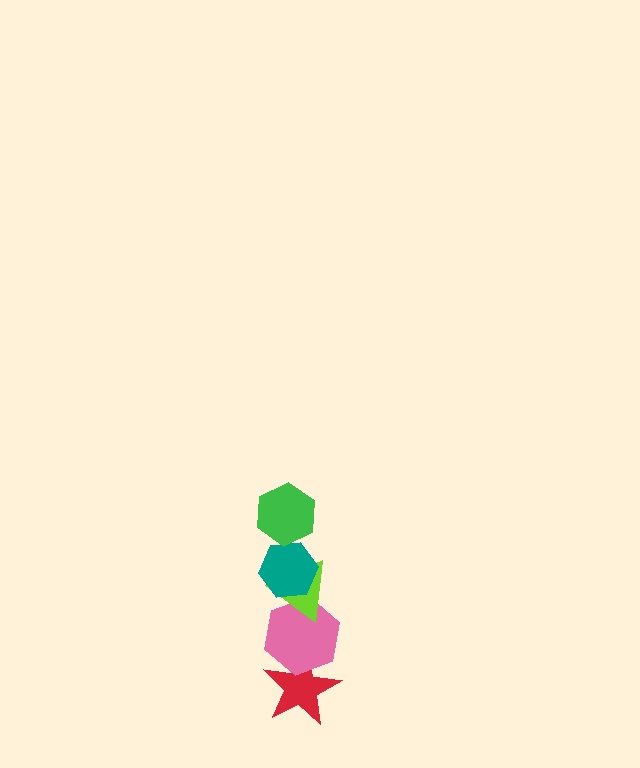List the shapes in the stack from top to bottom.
From top to bottom: the green hexagon, the teal hexagon, the lime triangle, the pink hexagon, the red star.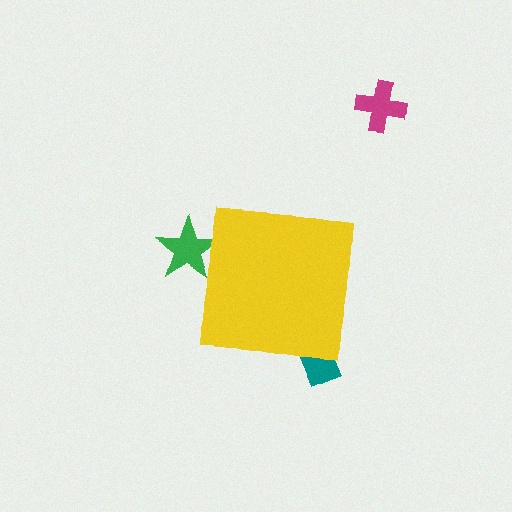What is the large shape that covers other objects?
A yellow square.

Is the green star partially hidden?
Yes, the green star is partially hidden behind the yellow square.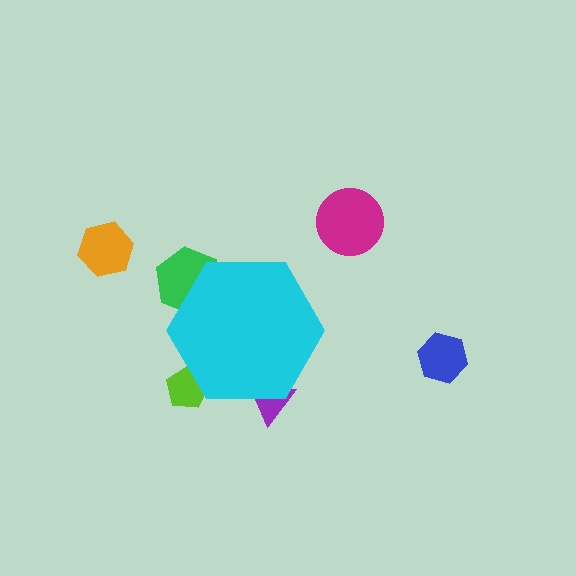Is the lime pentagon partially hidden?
Yes, the lime pentagon is partially hidden behind the cyan hexagon.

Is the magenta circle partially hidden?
No, the magenta circle is fully visible.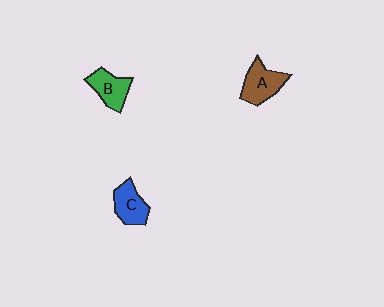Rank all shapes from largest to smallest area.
From largest to smallest: A (brown), C (blue), B (green).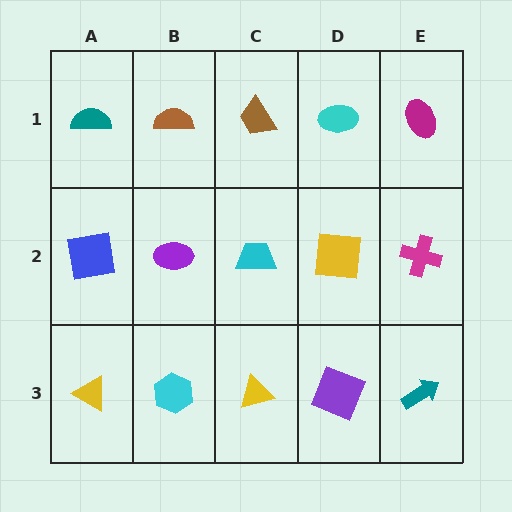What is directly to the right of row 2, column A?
A purple ellipse.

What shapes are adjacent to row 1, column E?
A magenta cross (row 2, column E), a cyan ellipse (row 1, column D).